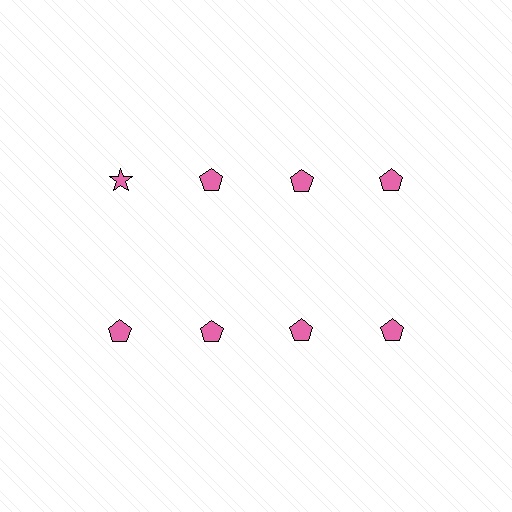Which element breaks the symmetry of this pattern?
The pink star in the top row, leftmost column breaks the symmetry. All other shapes are pink pentagons.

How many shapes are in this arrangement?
There are 8 shapes arranged in a grid pattern.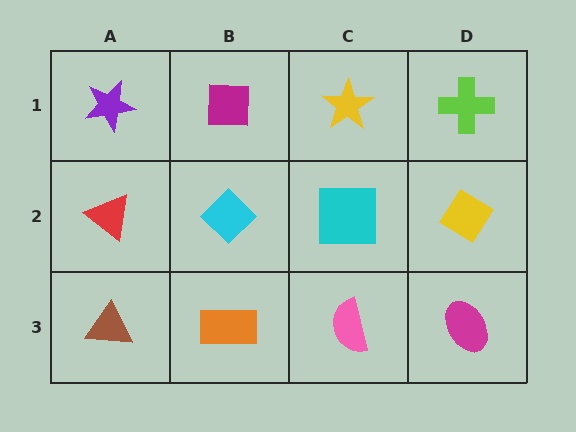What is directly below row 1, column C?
A cyan square.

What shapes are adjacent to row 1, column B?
A cyan diamond (row 2, column B), a purple star (row 1, column A), a yellow star (row 1, column C).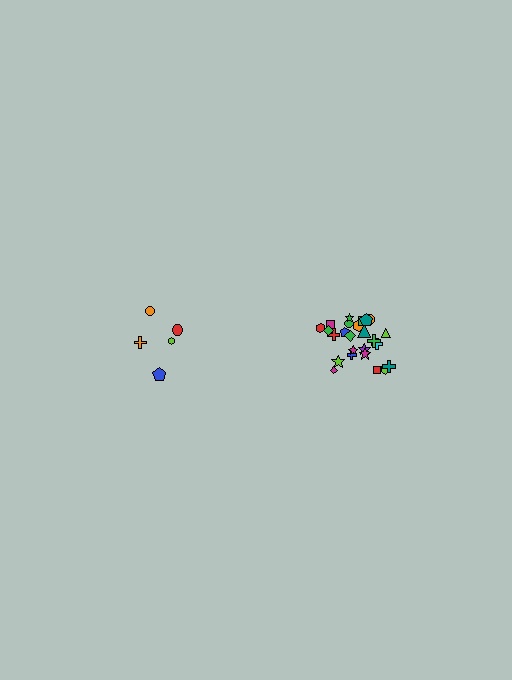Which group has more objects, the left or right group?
The right group.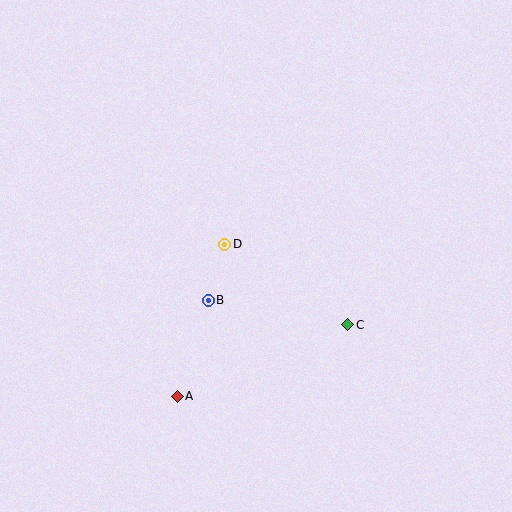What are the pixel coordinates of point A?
Point A is at (177, 396).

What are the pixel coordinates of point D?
Point D is at (225, 244).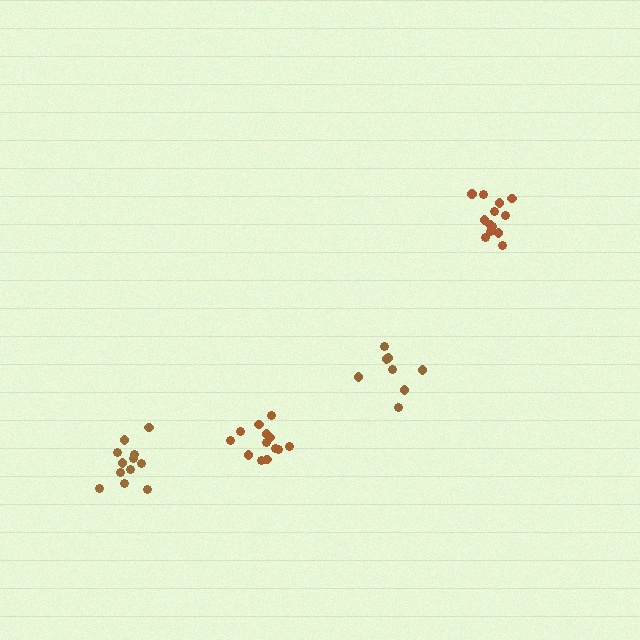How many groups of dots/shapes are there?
There are 4 groups.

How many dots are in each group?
Group 1: 13 dots, Group 2: 13 dots, Group 3: 8 dots, Group 4: 12 dots (46 total).